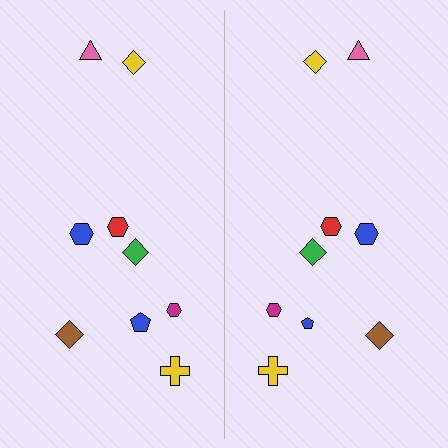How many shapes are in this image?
There are 18 shapes in this image.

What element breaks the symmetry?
The blue pentagon on the right side has a different size than its mirror counterpart.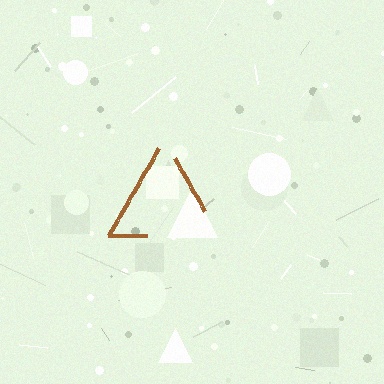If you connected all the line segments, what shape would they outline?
They would outline a triangle.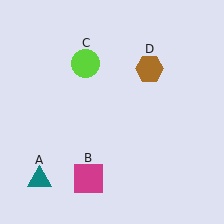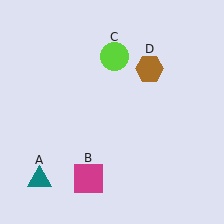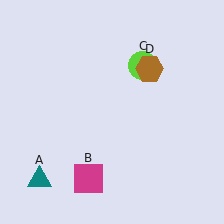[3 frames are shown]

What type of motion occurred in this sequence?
The lime circle (object C) rotated clockwise around the center of the scene.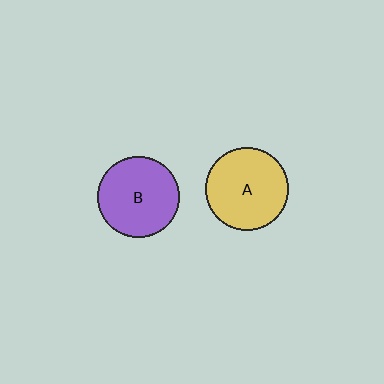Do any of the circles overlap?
No, none of the circles overlap.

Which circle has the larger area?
Circle A (yellow).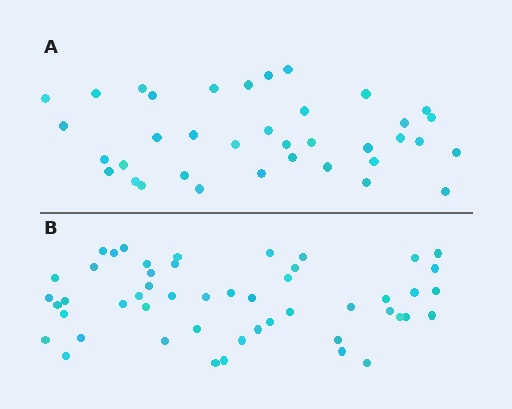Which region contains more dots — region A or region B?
Region B (the bottom region) has more dots.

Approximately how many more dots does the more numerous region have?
Region B has approximately 15 more dots than region A.